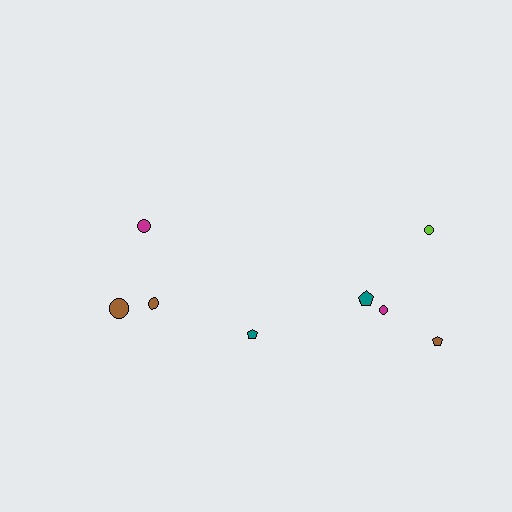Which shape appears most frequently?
Circle, with 5 objects.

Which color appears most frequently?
Brown, with 3 objects.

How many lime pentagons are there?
There are no lime pentagons.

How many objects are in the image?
There are 8 objects.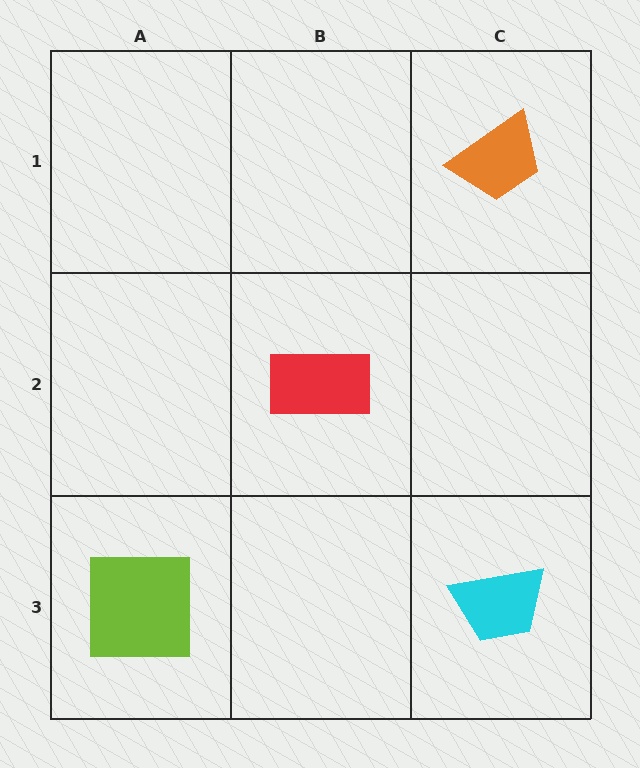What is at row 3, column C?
A cyan trapezoid.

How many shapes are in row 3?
2 shapes.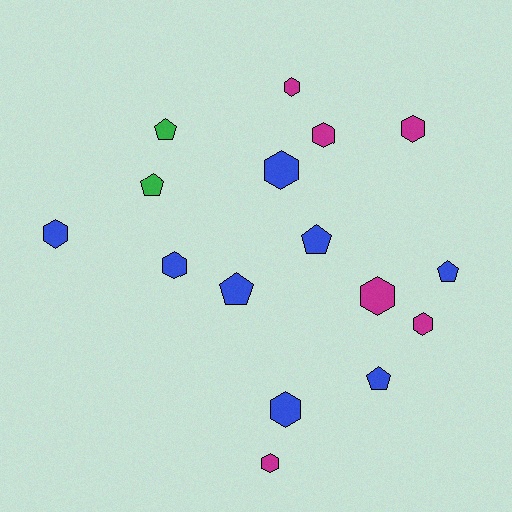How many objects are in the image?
There are 16 objects.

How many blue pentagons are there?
There are 4 blue pentagons.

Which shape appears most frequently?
Hexagon, with 10 objects.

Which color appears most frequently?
Blue, with 8 objects.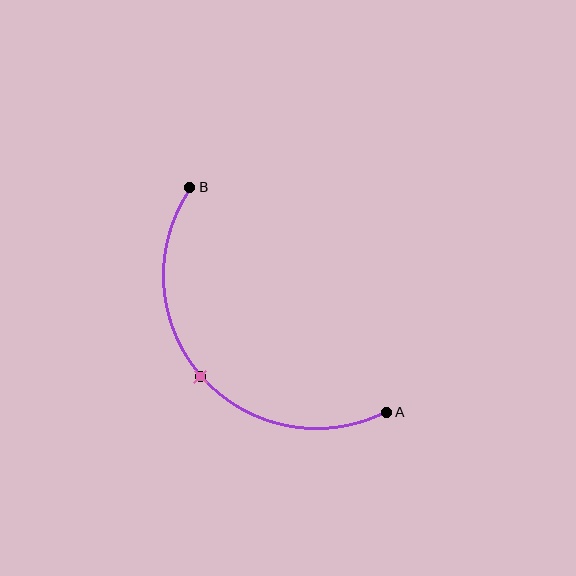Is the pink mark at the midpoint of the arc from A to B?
Yes. The pink mark lies on the arc at equal arc-length from both A and B — it is the arc midpoint.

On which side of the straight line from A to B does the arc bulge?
The arc bulges below and to the left of the straight line connecting A and B.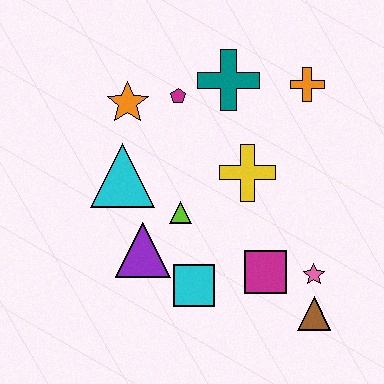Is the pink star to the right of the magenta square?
Yes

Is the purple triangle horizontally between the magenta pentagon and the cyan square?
No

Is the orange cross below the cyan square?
No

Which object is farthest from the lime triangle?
The orange cross is farthest from the lime triangle.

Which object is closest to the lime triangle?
The purple triangle is closest to the lime triangle.